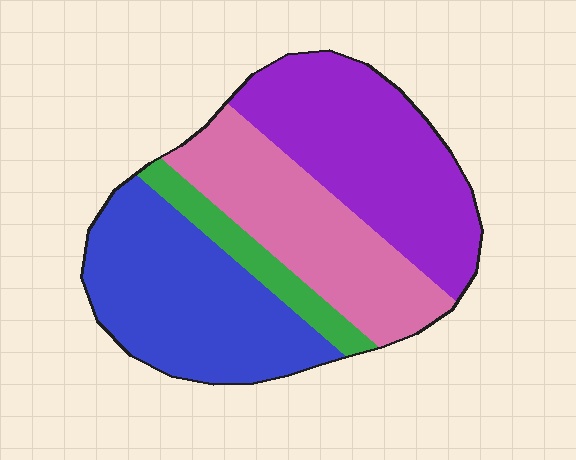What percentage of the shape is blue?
Blue covers 32% of the shape.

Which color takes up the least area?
Green, at roughly 10%.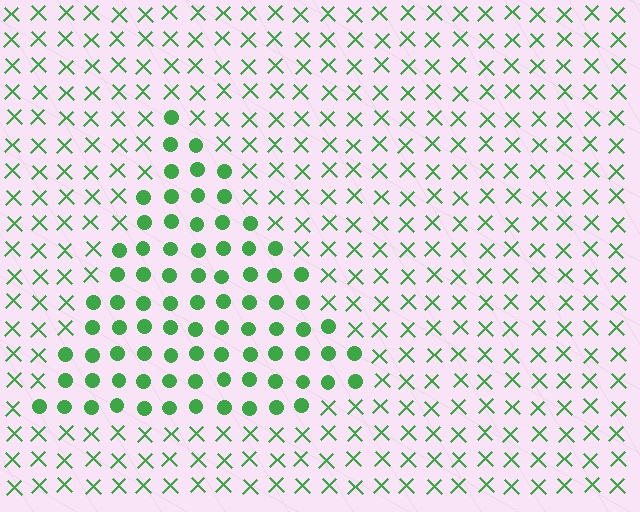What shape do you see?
I see a triangle.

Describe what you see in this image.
The image is filled with small green elements arranged in a uniform grid. A triangle-shaped region contains circles, while the surrounding area contains X marks. The boundary is defined purely by the change in element shape.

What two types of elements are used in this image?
The image uses circles inside the triangle region and X marks outside it.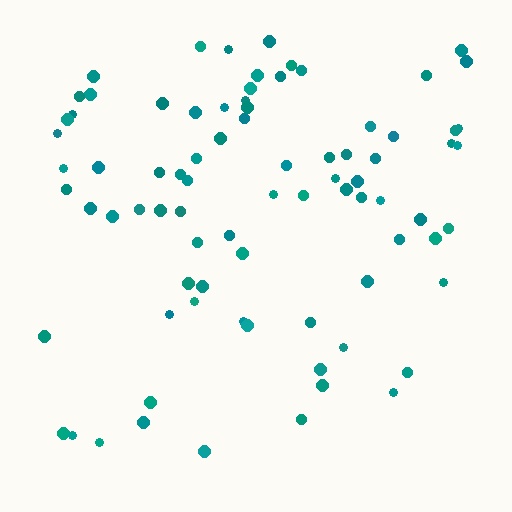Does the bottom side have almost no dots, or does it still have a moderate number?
Still a moderate number, just noticeably fewer than the top.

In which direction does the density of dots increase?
From bottom to top, with the top side densest.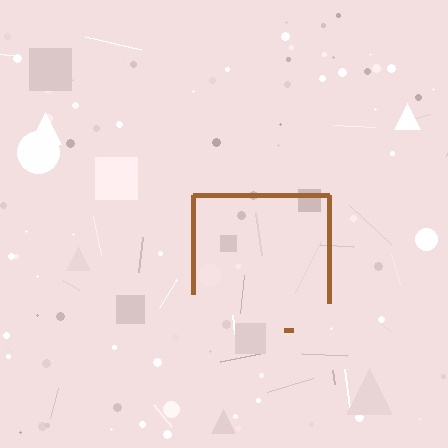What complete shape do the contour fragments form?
The contour fragments form a square.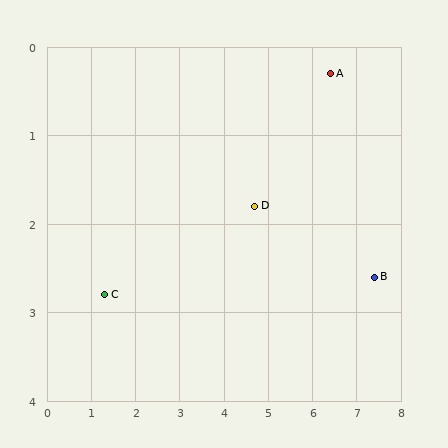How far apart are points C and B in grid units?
Points C and B are about 6.1 grid units apart.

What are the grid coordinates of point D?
Point D is at approximately (4.7, 1.8).